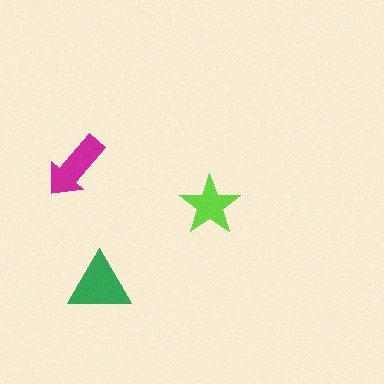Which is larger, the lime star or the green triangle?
The green triangle.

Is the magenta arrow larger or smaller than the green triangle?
Smaller.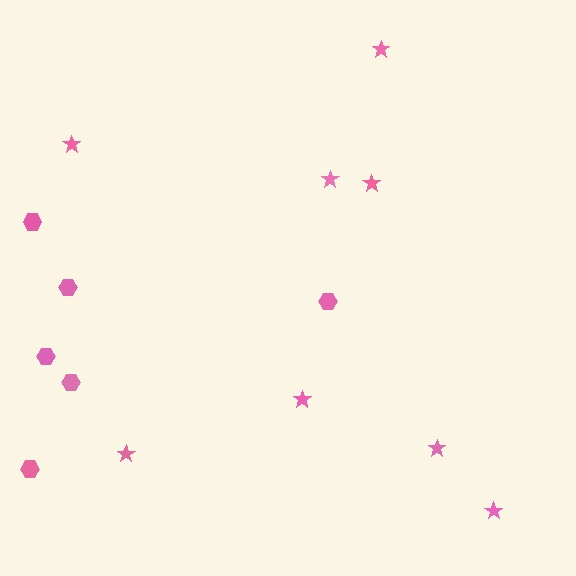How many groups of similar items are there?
There are 2 groups: one group of hexagons (6) and one group of stars (8).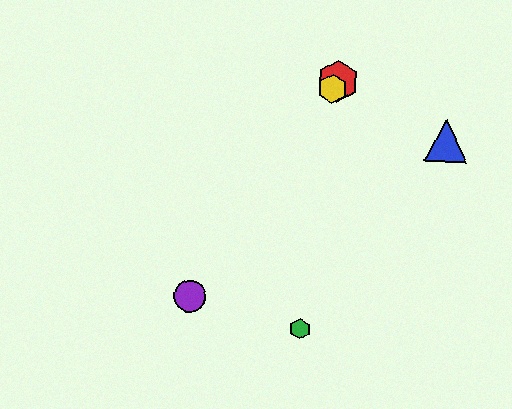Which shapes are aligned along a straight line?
The red hexagon, the yellow hexagon, the purple circle are aligned along a straight line.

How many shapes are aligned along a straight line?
3 shapes (the red hexagon, the yellow hexagon, the purple circle) are aligned along a straight line.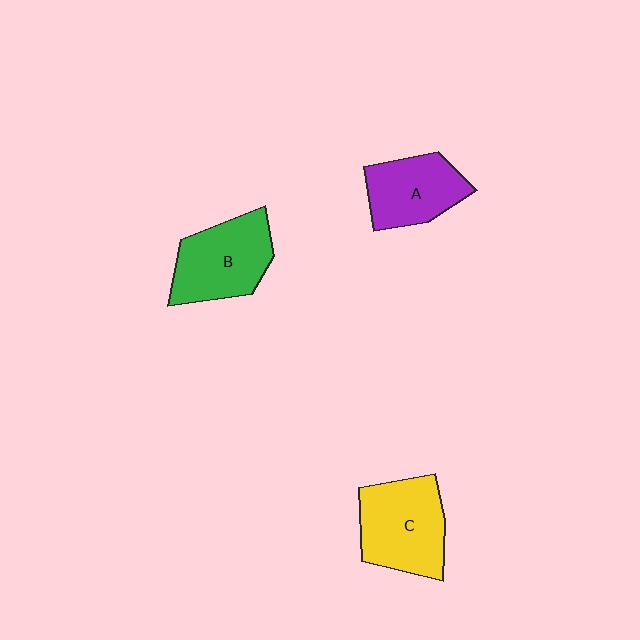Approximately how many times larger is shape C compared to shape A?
Approximately 1.2 times.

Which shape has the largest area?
Shape C (yellow).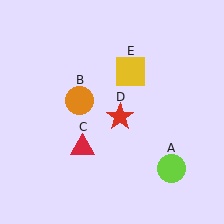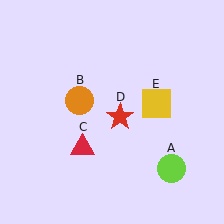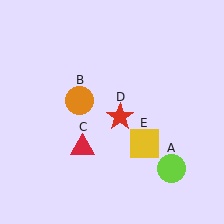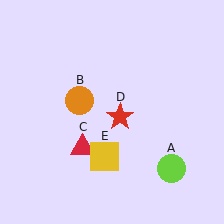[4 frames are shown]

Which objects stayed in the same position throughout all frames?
Lime circle (object A) and orange circle (object B) and red triangle (object C) and red star (object D) remained stationary.